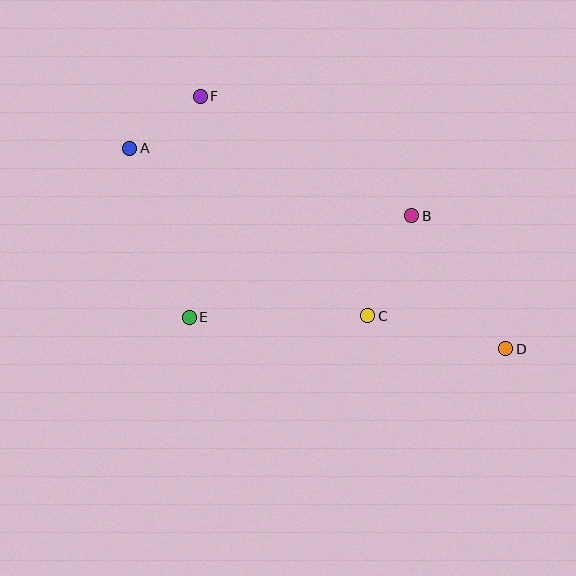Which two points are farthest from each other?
Points A and D are farthest from each other.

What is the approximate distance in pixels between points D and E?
The distance between D and E is approximately 318 pixels.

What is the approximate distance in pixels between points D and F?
The distance between D and F is approximately 396 pixels.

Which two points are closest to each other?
Points A and F are closest to each other.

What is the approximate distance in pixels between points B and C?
The distance between B and C is approximately 109 pixels.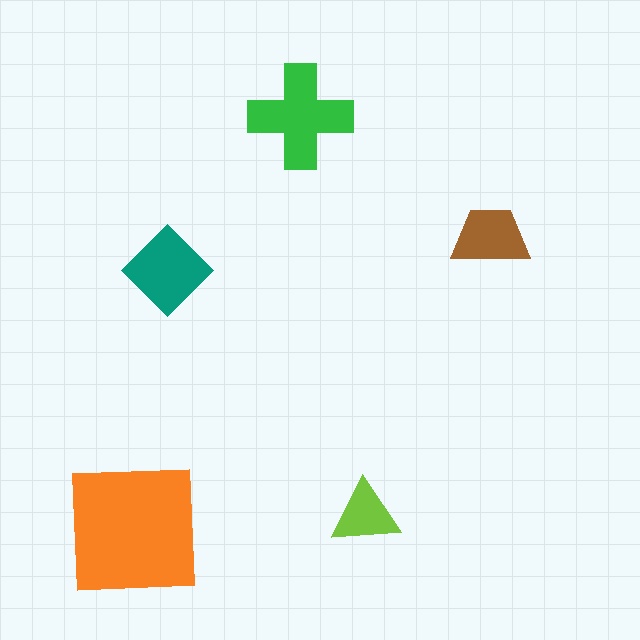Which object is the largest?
The orange square.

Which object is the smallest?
The lime triangle.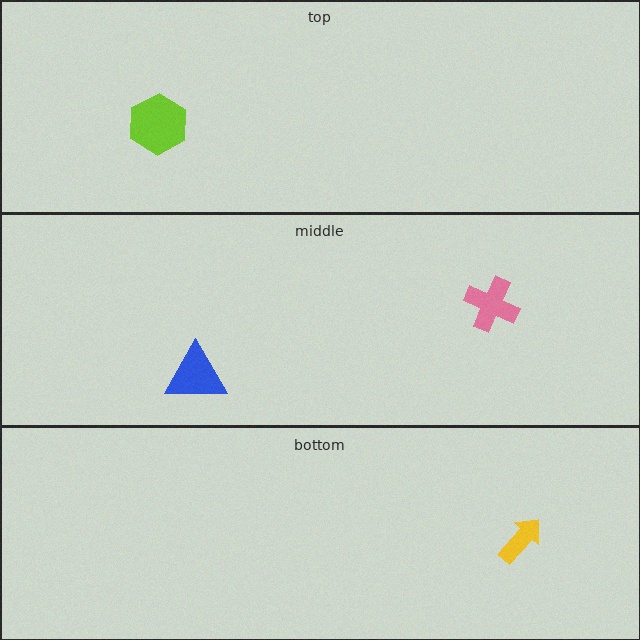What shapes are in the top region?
The lime hexagon.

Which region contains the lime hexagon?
The top region.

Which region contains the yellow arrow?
The bottom region.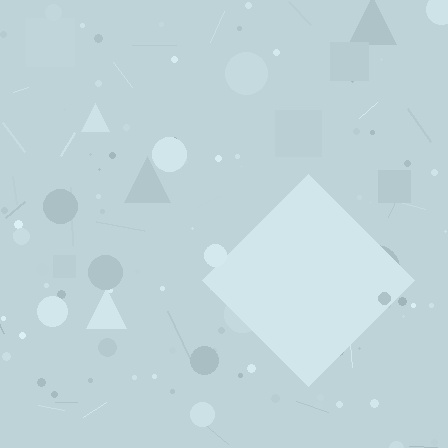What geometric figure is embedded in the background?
A diamond is embedded in the background.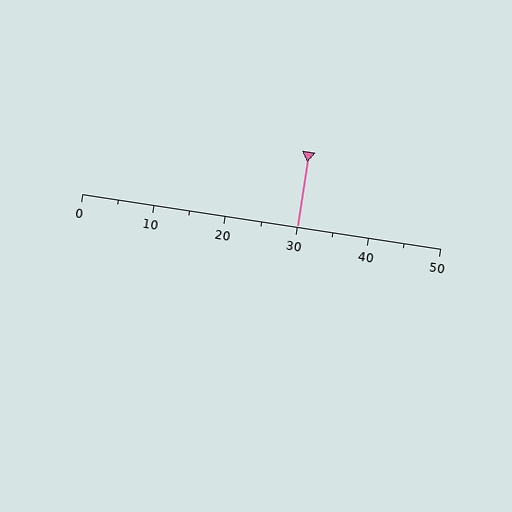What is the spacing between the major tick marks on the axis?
The major ticks are spaced 10 apart.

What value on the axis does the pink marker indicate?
The marker indicates approximately 30.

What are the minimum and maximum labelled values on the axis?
The axis runs from 0 to 50.